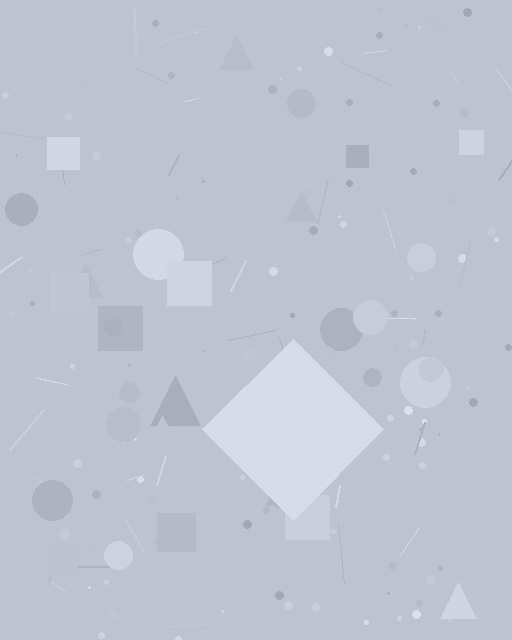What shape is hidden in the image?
A diamond is hidden in the image.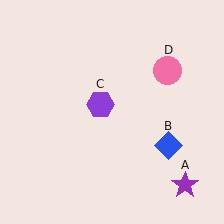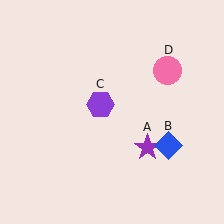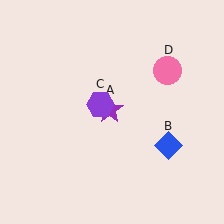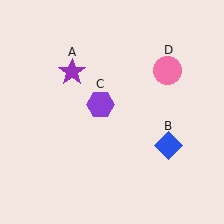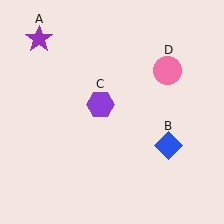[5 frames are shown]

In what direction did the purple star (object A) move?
The purple star (object A) moved up and to the left.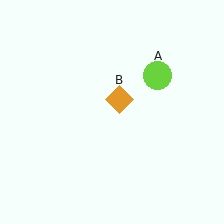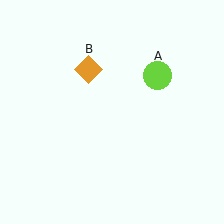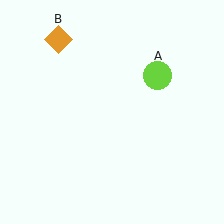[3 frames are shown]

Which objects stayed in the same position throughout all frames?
Lime circle (object A) remained stationary.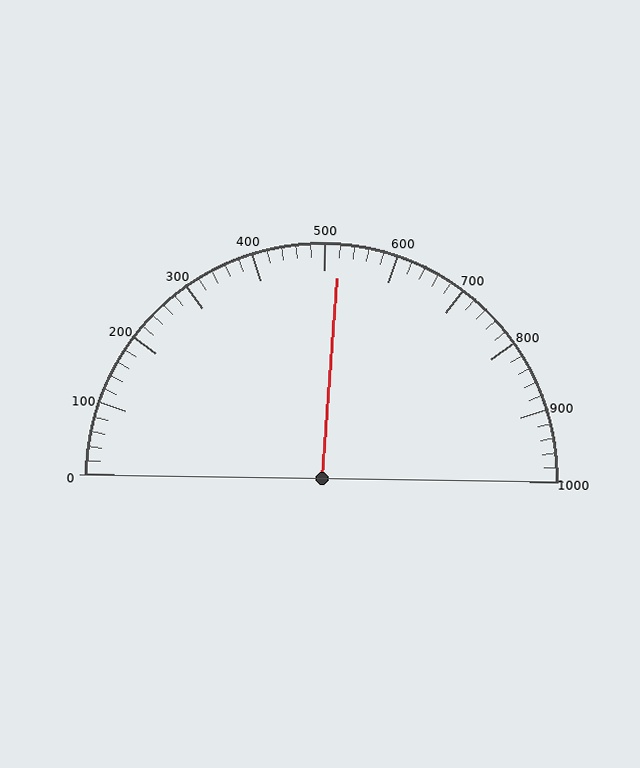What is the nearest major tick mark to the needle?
The nearest major tick mark is 500.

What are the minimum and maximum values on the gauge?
The gauge ranges from 0 to 1000.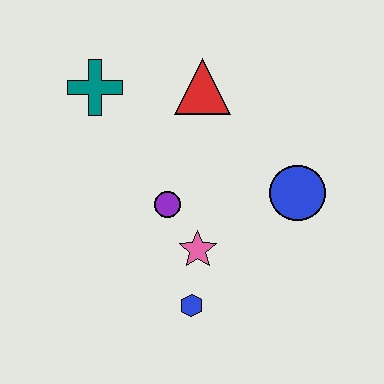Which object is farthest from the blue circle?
The teal cross is farthest from the blue circle.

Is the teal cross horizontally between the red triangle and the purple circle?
No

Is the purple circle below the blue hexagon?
No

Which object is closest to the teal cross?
The red triangle is closest to the teal cross.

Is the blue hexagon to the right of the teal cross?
Yes